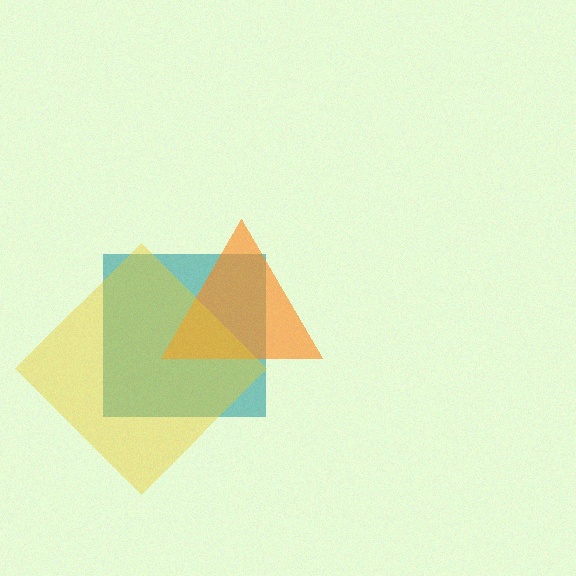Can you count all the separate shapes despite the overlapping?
Yes, there are 3 separate shapes.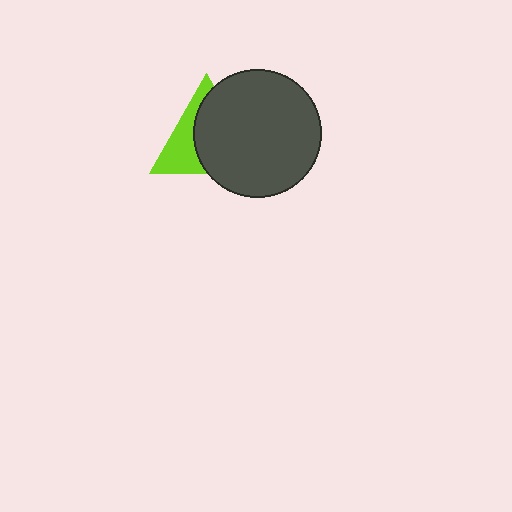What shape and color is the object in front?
The object in front is a dark gray circle.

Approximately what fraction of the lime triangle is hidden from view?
Roughly 61% of the lime triangle is hidden behind the dark gray circle.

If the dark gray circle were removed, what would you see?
You would see the complete lime triangle.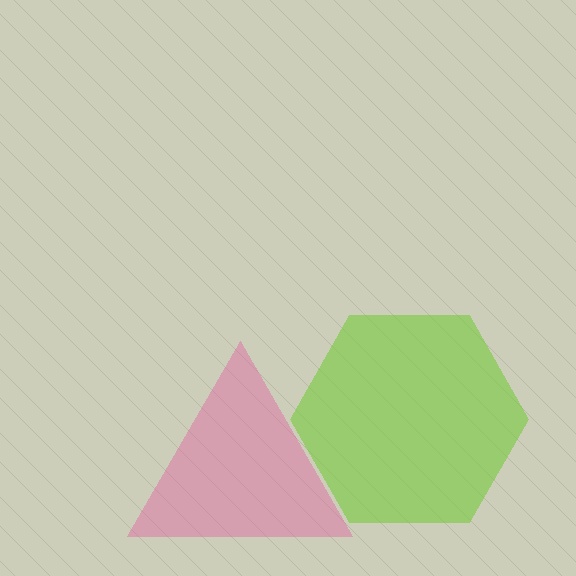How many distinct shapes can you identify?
There are 2 distinct shapes: a pink triangle, a lime hexagon.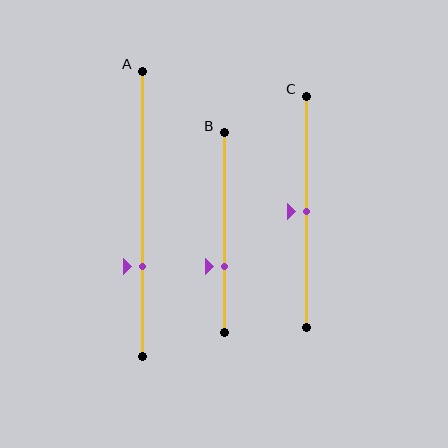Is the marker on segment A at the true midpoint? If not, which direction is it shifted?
No, the marker on segment A is shifted downward by about 19% of the segment length.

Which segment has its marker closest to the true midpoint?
Segment C has its marker closest to the true midpoint.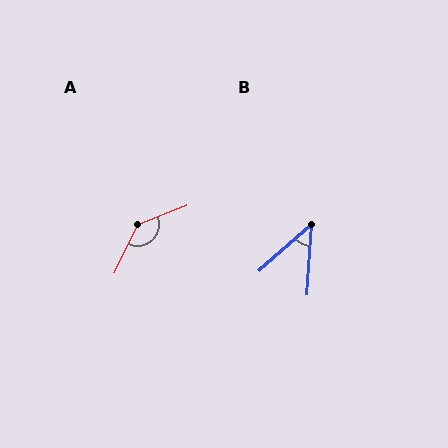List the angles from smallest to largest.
B (45°), A (137°).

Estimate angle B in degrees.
Approximately 45 degrees.